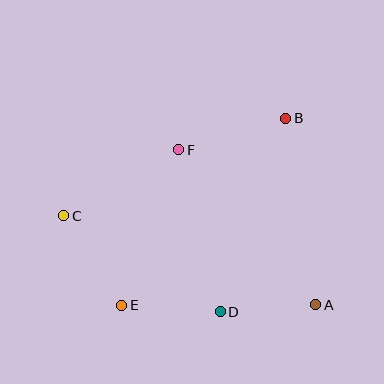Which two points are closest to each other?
Points A and D are closest to each other.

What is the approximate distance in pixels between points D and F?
The distance between D and F is approximately 167 pixels.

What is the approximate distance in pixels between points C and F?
The distance between C and F is approximately 133 pixels.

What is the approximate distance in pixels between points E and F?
The distance between E and F is approximately 165 pixels.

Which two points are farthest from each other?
Points A and C are farthest from each other.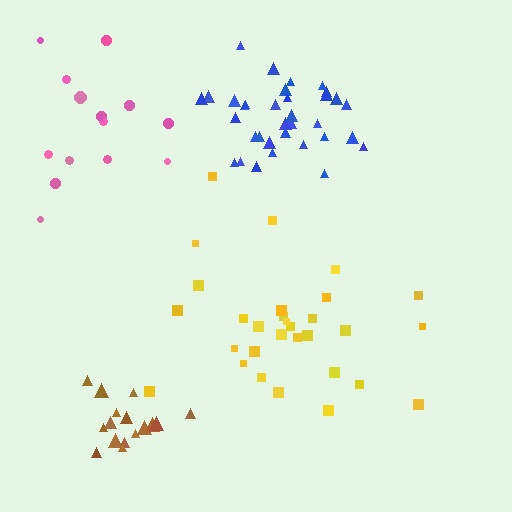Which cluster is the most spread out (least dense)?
Pink.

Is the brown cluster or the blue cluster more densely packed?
Brown.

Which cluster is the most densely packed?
Brown.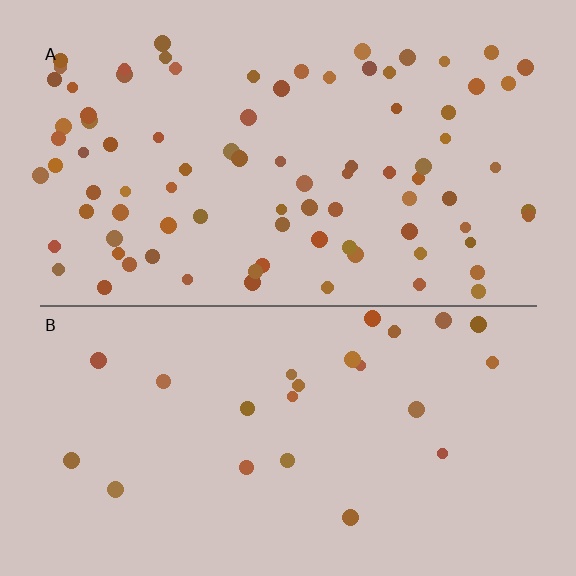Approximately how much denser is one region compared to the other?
Approximately 3.4× — region A over region B.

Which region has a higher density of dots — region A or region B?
A (the top).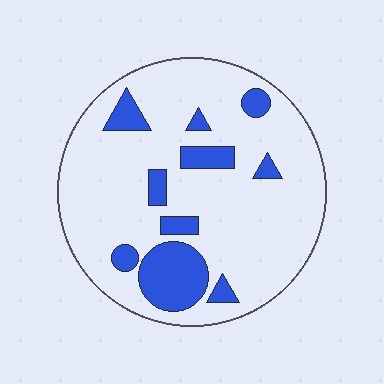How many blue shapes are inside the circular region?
10.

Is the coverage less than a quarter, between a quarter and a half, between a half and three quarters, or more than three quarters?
Less than a quarter.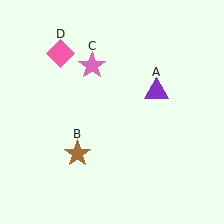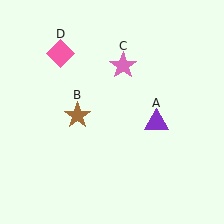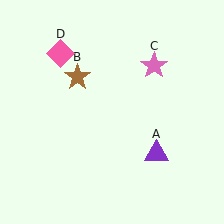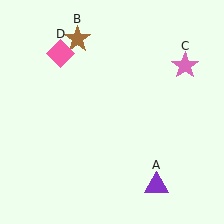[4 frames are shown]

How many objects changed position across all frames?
3 objects changed position: purple triangle (object A), brown star (object B), pink star (object C).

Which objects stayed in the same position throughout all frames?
Pink diamond (object D) remained stationary.